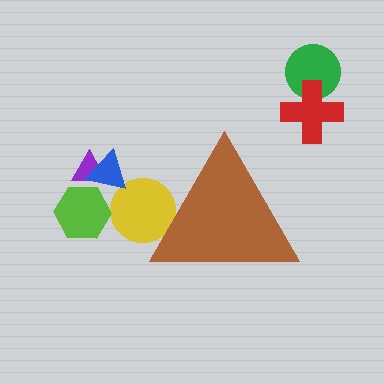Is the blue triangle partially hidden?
No, the blue triangle is fully visible.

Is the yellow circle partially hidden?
Yes, the yellow circle is partially hidden behind the brown triangle.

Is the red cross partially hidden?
No, the red cross is fully visible.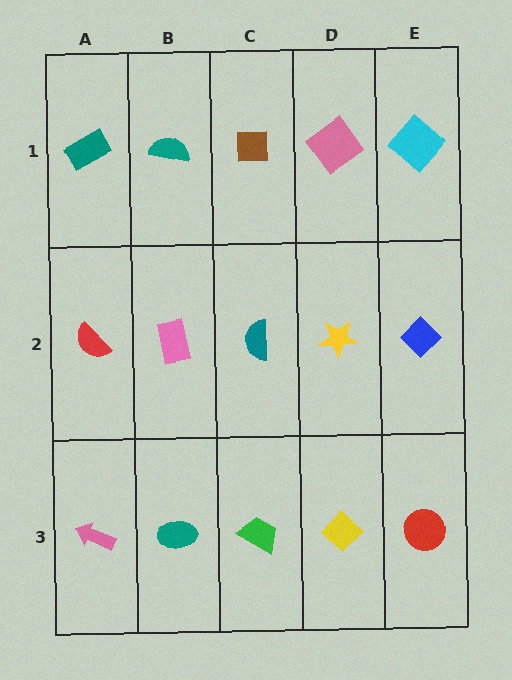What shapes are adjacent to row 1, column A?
A red semicircle (row 2, column A), a teal semicircle (row 1, column B).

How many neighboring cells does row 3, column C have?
3.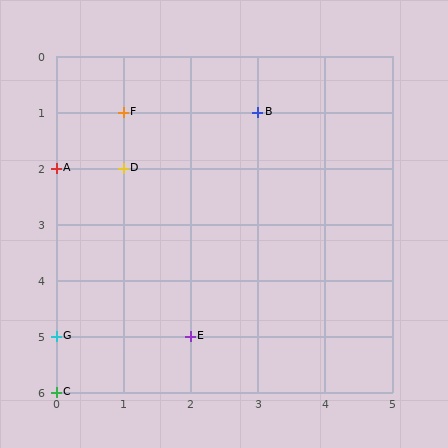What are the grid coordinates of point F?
Point F is at grid coordinates (1, 1).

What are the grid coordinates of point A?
Point A is at grid coordinates (0, 2).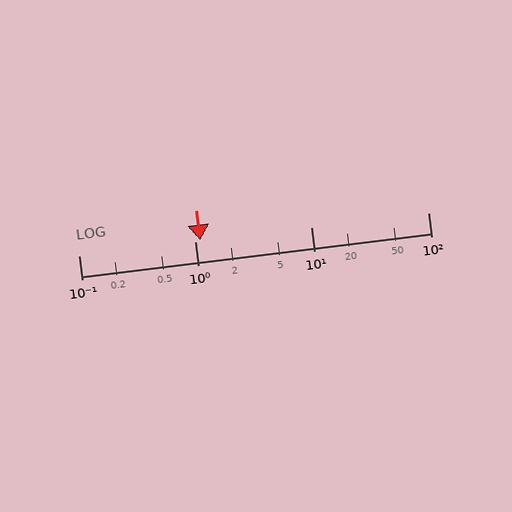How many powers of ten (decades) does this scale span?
The scale spans 3 decades, from 0.1 to 100.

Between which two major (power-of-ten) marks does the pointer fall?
The pointer is between 1 and 10.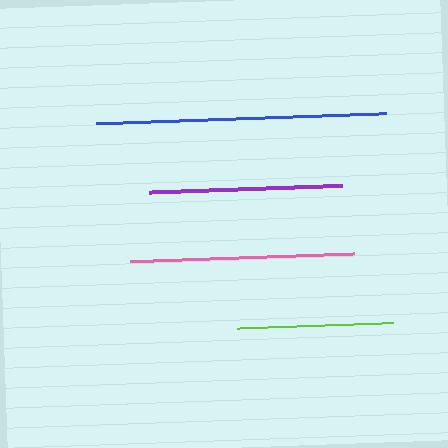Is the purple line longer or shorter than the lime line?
The purple line is longer than the lime line.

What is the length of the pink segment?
The pink segment is approximately 223 pixels long.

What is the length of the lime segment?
The lime segment is approximately 157 pixels long.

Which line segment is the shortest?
The lime line is the shortest at approximately 157 pixels.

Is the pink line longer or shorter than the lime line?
The pink line is longer than the lime line.